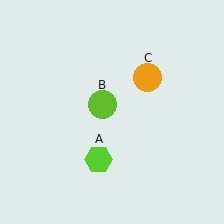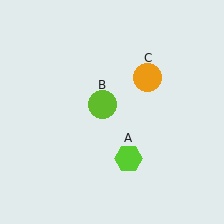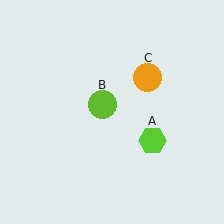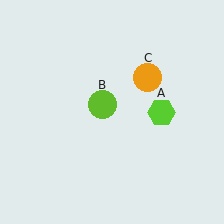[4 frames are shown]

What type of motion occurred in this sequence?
The lime hexagon (object A) rotated counterclockwise around the center of the scene.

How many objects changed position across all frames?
1 object changed position: lime hexagon (object A).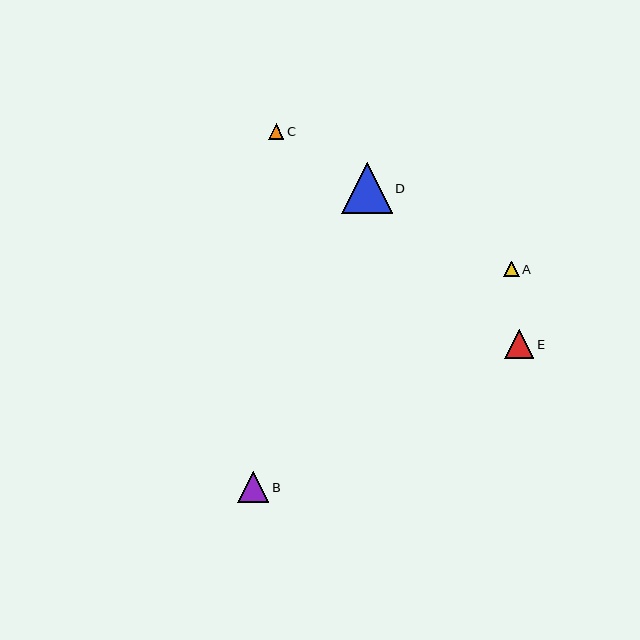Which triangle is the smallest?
Triangle C is the smallest with a size of approximately 16 pixels.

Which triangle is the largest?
Triangle D is the largest with a size of approximately 51 pixels.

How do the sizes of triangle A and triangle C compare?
Triangle A and triangle C are approximately the same size.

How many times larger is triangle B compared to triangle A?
Triangle B is approximately 2.0 times the size of triangle A.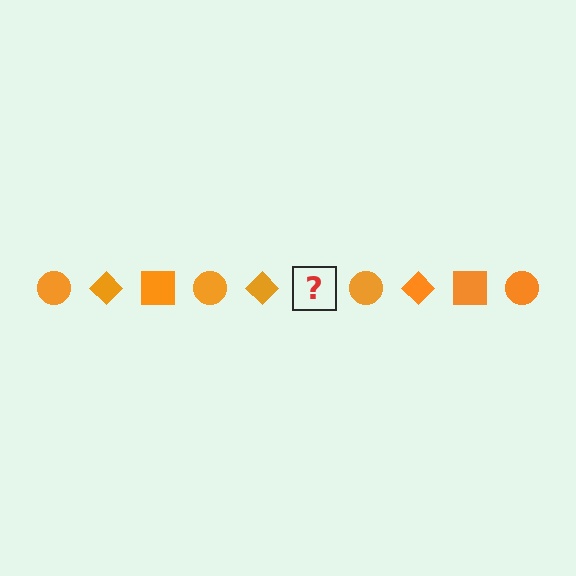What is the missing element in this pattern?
The missing element is an orange square.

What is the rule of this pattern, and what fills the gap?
The rule is that the pattern cycles through circle, diamond, square shapes in orange. The gap should be filled with an orange square.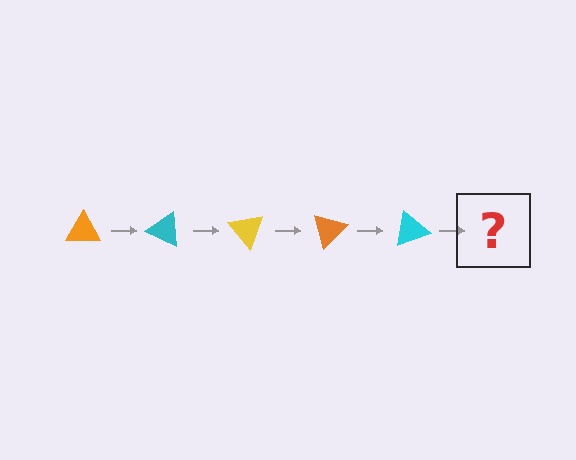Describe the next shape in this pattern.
It should be a yellow triangle, rotated 125 degrees from the start.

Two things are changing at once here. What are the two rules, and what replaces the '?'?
The two rules are that it rotates 25 degrees each step and the color cycles through orange, cyan, and yellow. The '?' should be a yellow triangle, rotated 125 degrees from the start.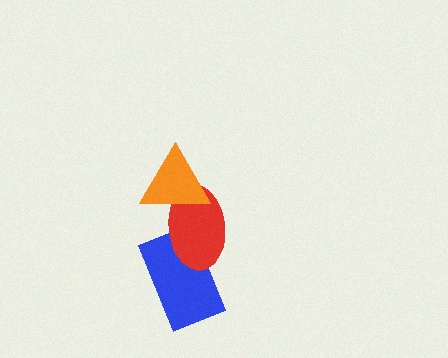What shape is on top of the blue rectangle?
The red ellipse is on top of the blue rectangle.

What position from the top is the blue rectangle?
The blue rectangle is 3rd from the top.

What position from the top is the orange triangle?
The orange triangle is 1st from the top.